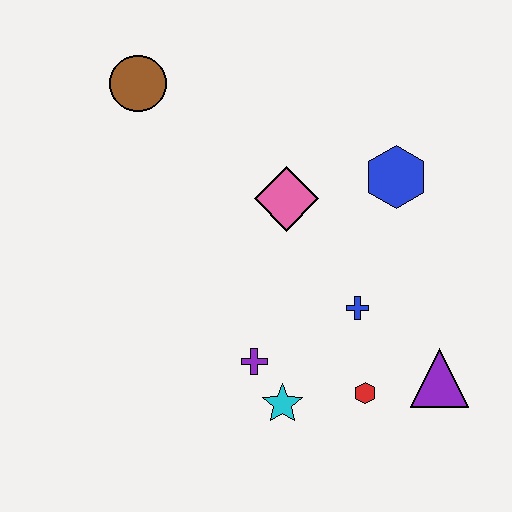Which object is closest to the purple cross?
The cyan star is closest to the purple cross.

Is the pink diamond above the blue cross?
Yes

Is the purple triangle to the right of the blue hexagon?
Yes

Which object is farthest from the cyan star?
The brown circle is farthest from the cyan star.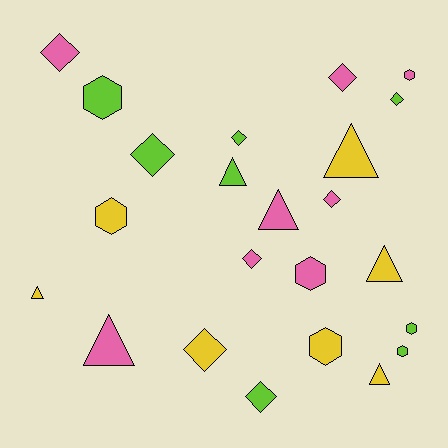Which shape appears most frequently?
Diamond, with 9 objects.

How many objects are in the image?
There are 23 objects.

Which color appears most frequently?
Lime, with 8 objects.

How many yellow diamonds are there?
There is 1 yellow diamond.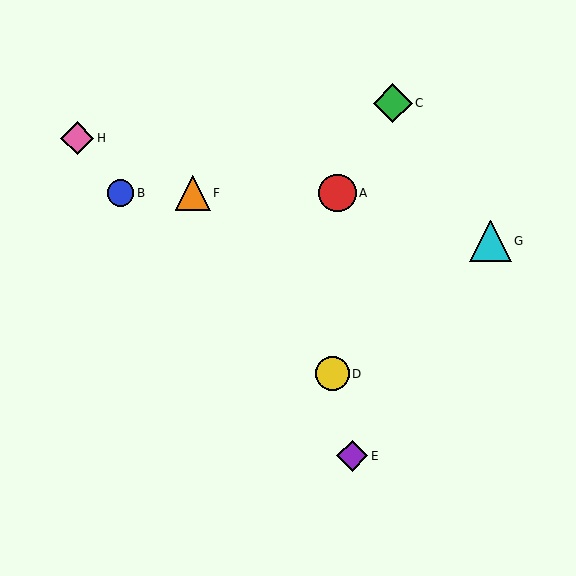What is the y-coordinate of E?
Object E is at y≈456.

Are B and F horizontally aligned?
Yes, both are at y≈193.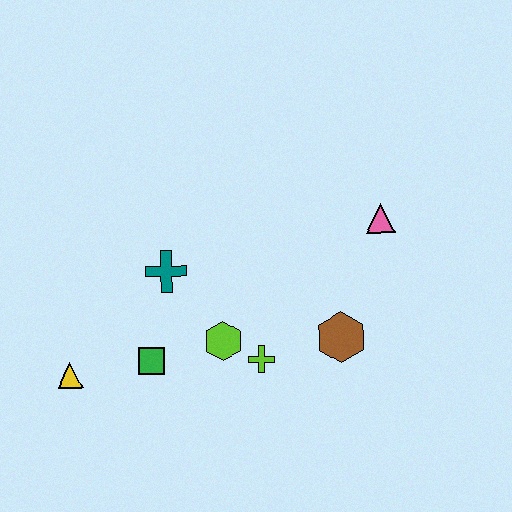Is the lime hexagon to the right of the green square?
Yes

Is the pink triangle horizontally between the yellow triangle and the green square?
No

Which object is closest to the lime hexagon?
The lime cross is closest to the lime hexagon.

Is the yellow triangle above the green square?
No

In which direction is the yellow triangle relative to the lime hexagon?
The yellow triangle is to the left of the lime hexagon.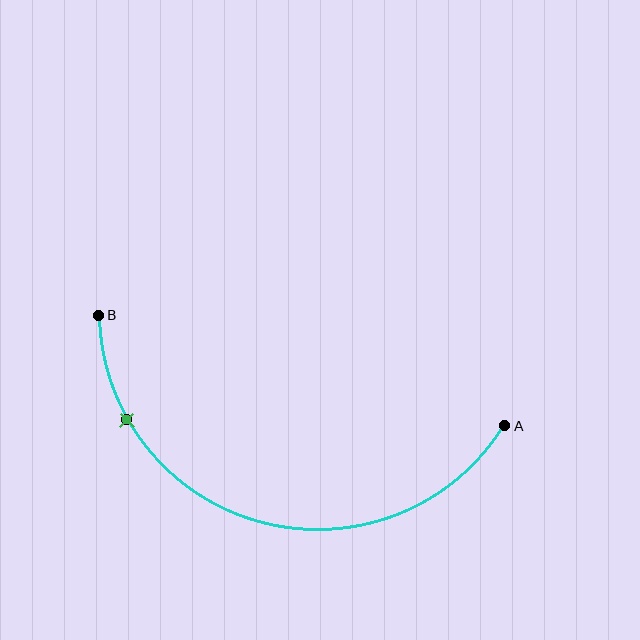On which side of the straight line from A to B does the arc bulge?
The arc bulges below the straight line connecting A and B.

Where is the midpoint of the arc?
The arc midpoint is the point on the curve farthest from the straight line joining A and B. It sits below that line.